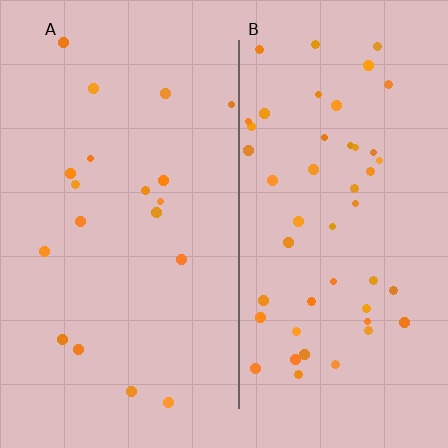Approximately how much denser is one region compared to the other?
Approximately 2.6× — region B over region A.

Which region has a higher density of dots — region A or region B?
B (the right).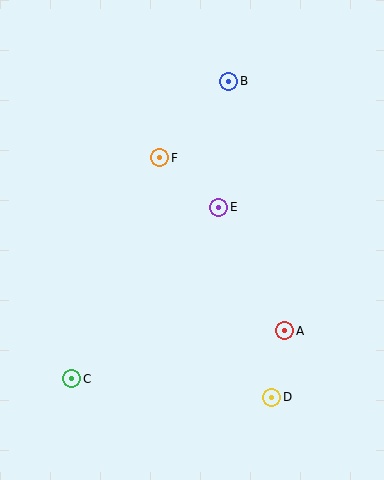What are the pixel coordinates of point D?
Point D is at (272, 397).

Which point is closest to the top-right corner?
Point B is closest to the top-right corner.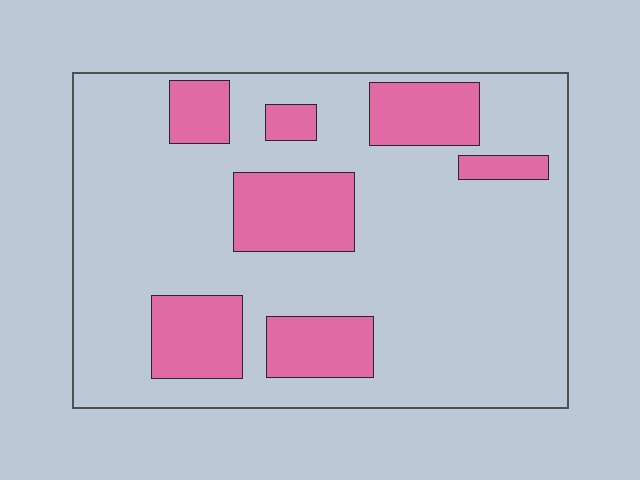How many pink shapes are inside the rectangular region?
7.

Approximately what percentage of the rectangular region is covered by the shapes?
Approximately 25%.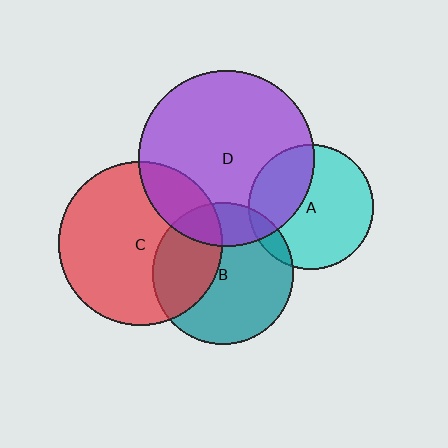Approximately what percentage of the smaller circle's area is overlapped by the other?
Approximately 35%.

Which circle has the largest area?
Circle D (purple).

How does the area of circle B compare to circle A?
Approximately 1.3 times.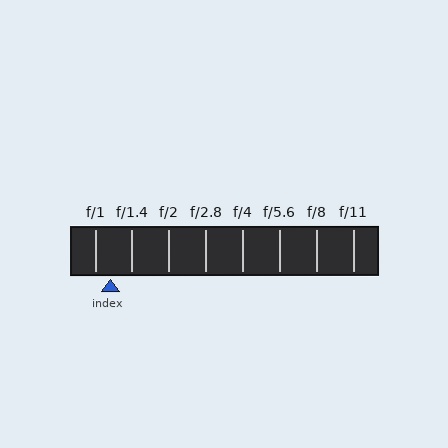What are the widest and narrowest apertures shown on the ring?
The widest aperture shown is f/1 and the narrowest is f/11.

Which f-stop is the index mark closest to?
The index mark is closest to f/1.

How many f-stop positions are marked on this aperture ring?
There are 8 f-stop positions marked.